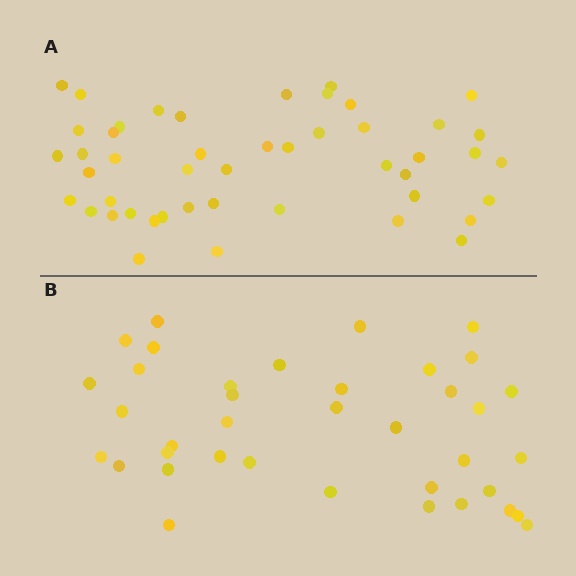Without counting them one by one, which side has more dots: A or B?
Region A (the top region) has more dots.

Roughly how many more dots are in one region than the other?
Region A has roughly 8 or so more dots than region B.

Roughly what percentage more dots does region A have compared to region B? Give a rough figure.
About 25% more.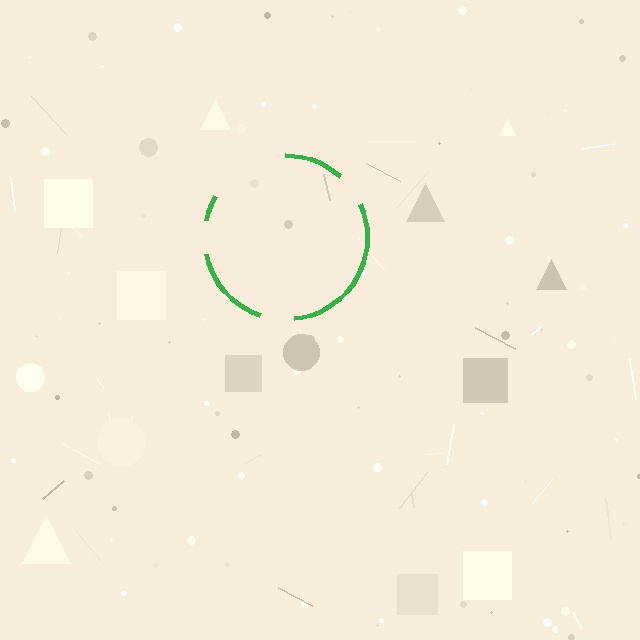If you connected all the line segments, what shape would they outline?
They would outline a circle.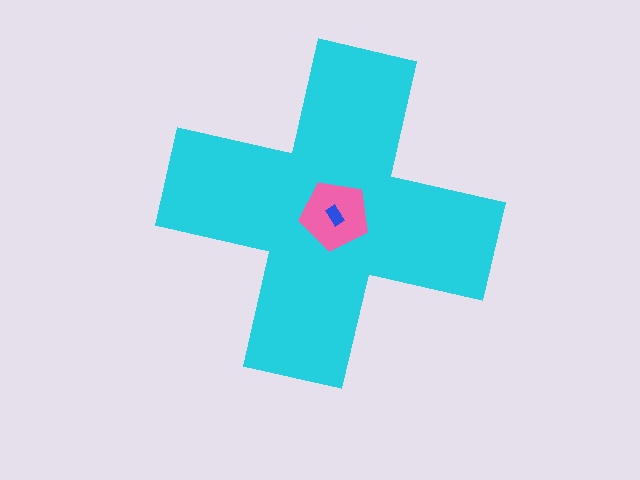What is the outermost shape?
The cyan cross.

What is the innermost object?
The blue rectangle.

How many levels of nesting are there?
3.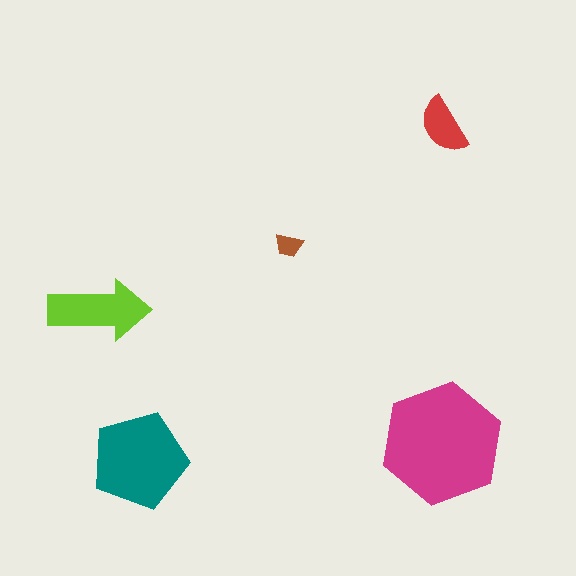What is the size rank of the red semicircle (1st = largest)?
4th.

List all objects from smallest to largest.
The brown trapezoid, the red semicircle, the lime arrow, the teal pentagon, the magenta hexagon.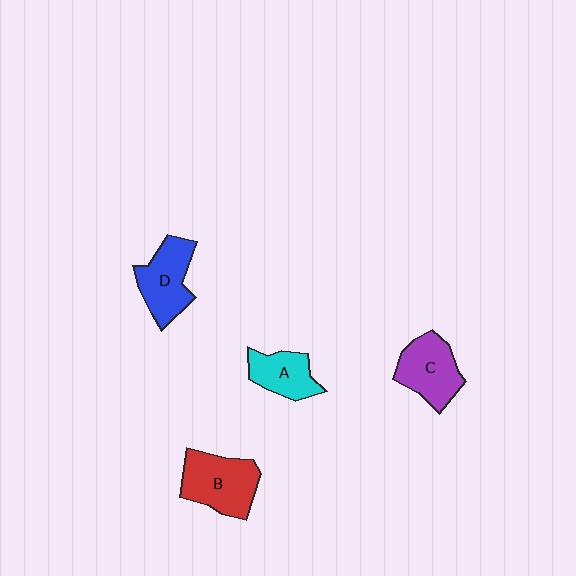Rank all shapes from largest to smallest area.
From largest to smallest: B (red), D (blue), C (purple), A (cyan).